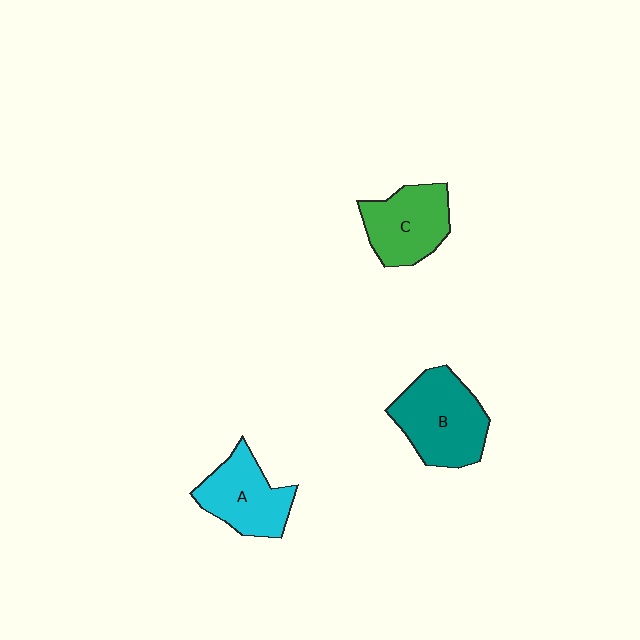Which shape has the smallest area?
Shape C (green).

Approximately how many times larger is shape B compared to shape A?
Approximately 1.2 times.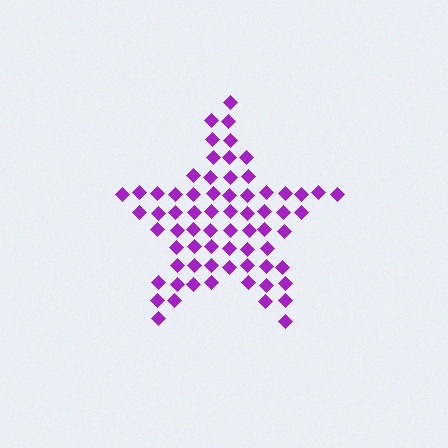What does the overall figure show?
The overall figure shows a star.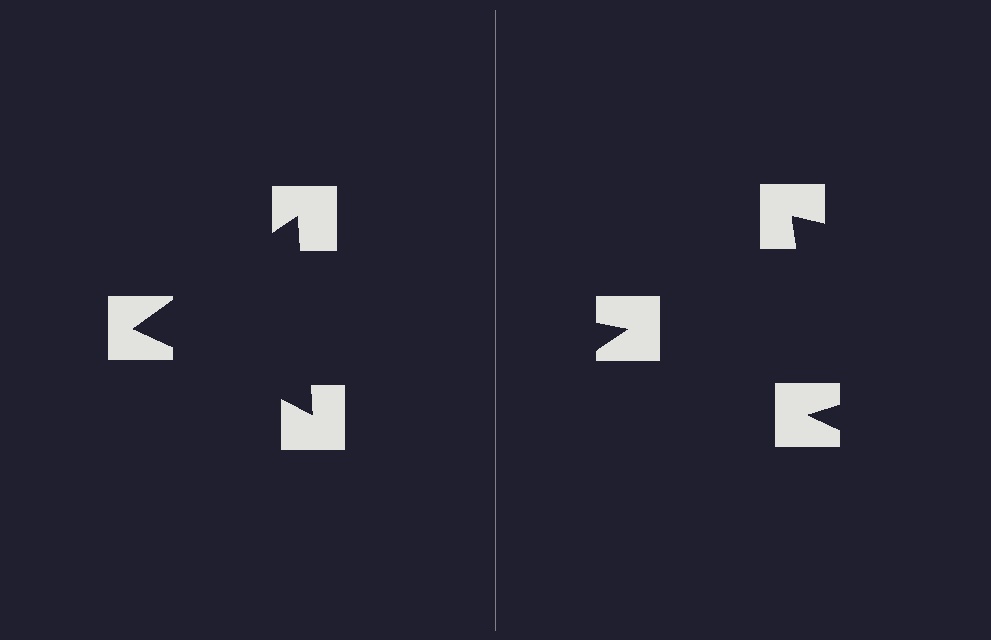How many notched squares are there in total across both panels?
6 — 3 on each side.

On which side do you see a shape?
An illusory triangle appears on the left side. On the right side the wedge cuts are rotated, so no coherent shape forms.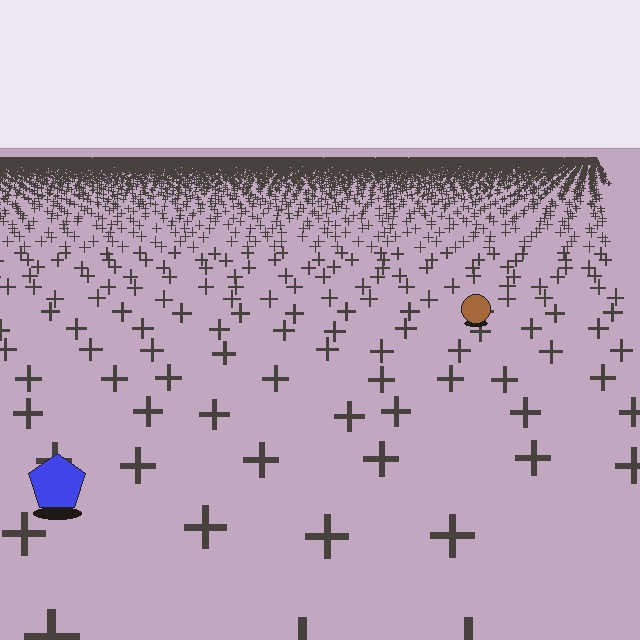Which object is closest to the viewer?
The blue pentagon is closest. The texture marks near it are larger and more spread out.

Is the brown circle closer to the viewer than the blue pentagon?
No. The blue pentagon is closer — you can tell from the texture gradient: the ground texture is coarser near it.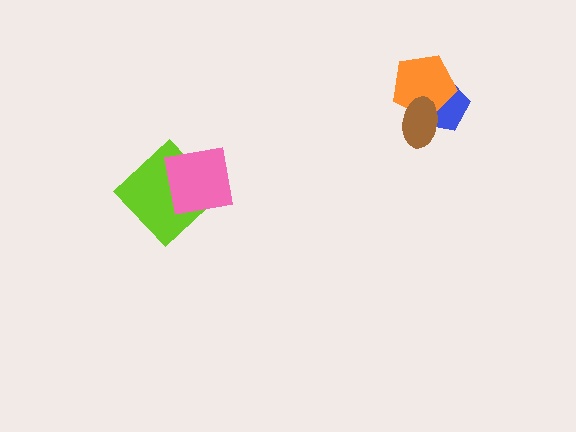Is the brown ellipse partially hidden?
No, no other shape covers it.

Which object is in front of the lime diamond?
The pink square is in front of the lime diamond.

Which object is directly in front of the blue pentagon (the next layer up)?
The orange pentagon is directly in front of the blue pentagon.